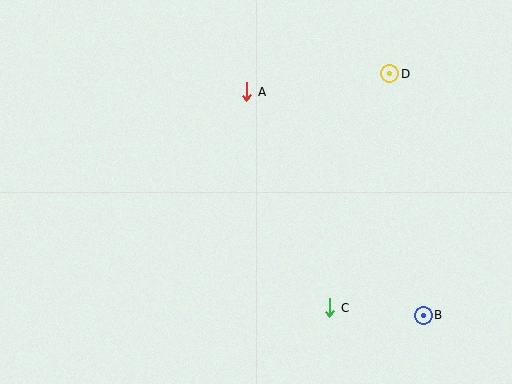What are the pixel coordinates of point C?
Point C is at (330, 308).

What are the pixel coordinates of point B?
Point B is at (423, 315).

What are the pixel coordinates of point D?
Point D is at (390, 74).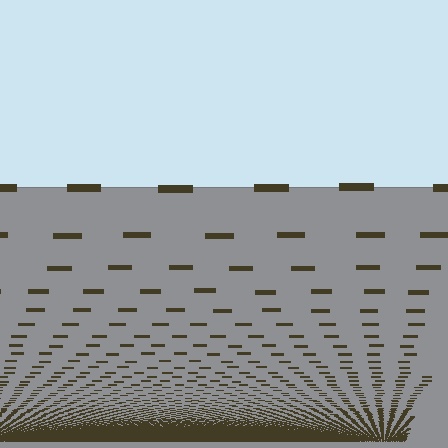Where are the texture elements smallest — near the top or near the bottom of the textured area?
Near the bottom.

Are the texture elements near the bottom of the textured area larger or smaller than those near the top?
Smaller. The gradient is inverted — elements near the bottom are smaller and denser.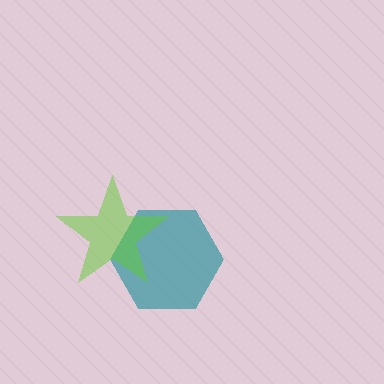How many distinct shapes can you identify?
There are 2 distinct shapes: a teal hexagon, a lime star.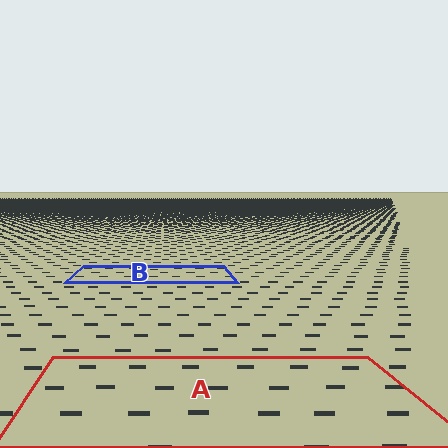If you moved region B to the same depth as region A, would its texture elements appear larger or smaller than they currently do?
They would appear larger. At a closer depth, the same texture elements are projected at a bigger on-screen size.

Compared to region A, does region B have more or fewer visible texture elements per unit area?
Region B has more texture elements per unit area — they are packed more densely because it is farther away.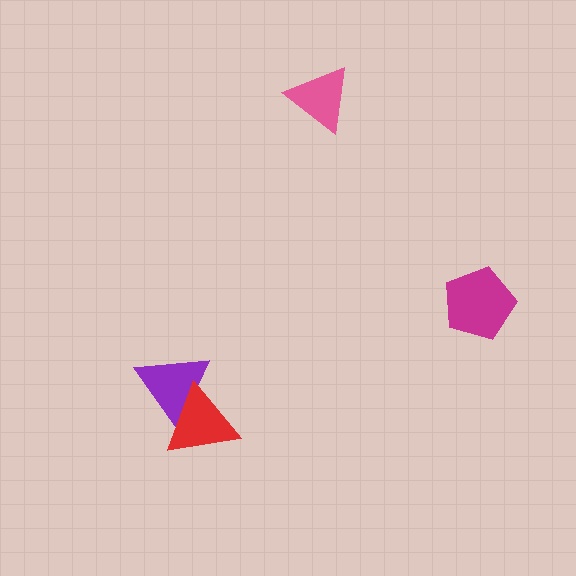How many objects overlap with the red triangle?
1 object overlaps with the red triangle.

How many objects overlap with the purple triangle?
1 object overlaps with the purple triangle.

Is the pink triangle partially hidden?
No, no other shape covers it.